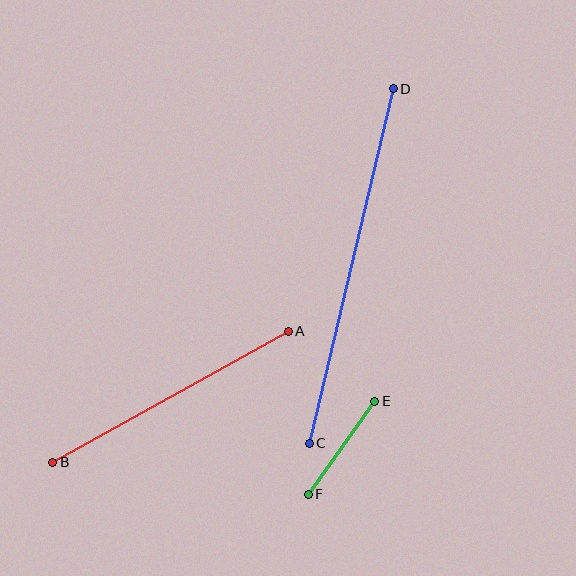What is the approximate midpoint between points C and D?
The midpoint is at approximately (351, 266) pixels.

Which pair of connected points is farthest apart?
Points C and D are farthest apart.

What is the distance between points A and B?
The distance is approximately 269 pixels.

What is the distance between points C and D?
The distance is approximately 364 pixels.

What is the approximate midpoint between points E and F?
The midpoint is at approximately (342, 448) pixels.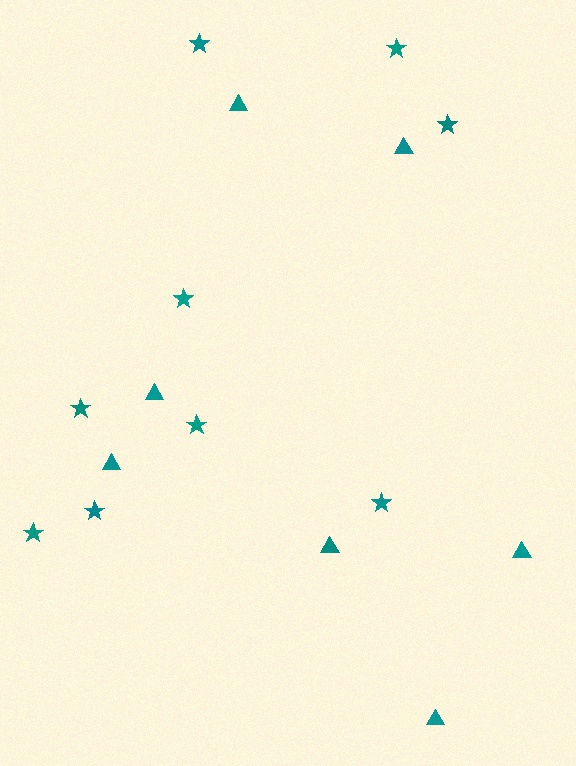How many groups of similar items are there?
There are 2 groups: one group of triangles (7) and one group of stars (9).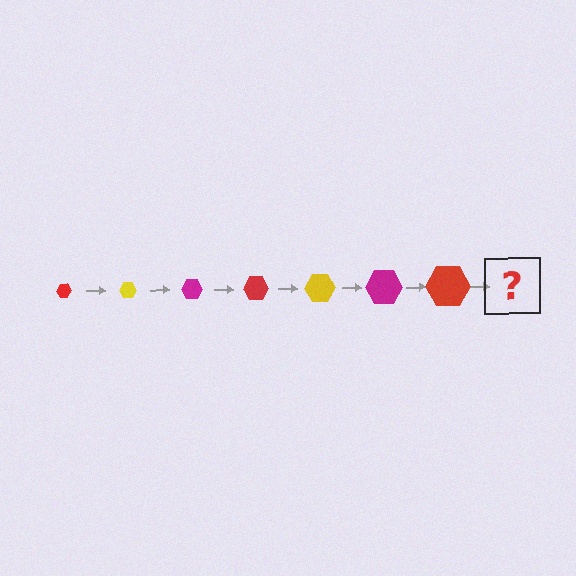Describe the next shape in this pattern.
It should be a yellow hexagon, larger than the previous one.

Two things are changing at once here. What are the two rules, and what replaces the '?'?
The two rules are that the hexagon grows larger each step and the color cycles through red, yellow, and magenta. The '?' should be a yellow hexagon, larger than the previous one.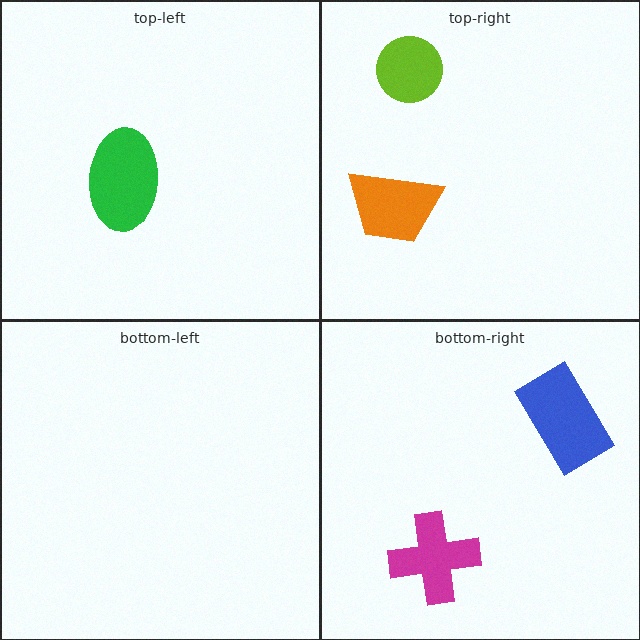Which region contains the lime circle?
The top-right region.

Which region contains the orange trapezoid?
The top-right region.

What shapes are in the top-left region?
The green ellipse.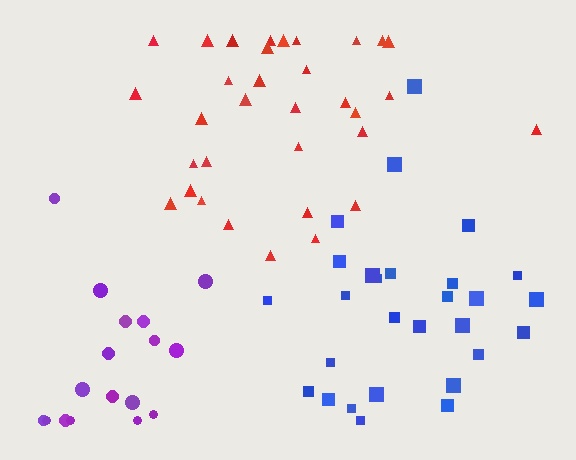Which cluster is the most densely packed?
Red.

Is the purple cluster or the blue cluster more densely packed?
Blue.